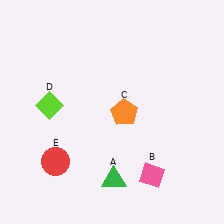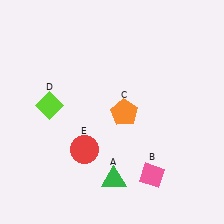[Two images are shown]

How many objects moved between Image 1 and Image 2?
1 object moved between the two images.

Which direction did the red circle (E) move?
The red circle (E) moved right.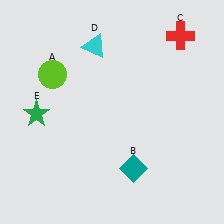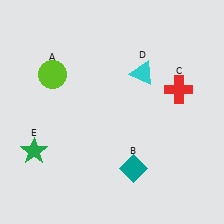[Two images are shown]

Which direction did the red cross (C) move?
The red cross (C) moved down.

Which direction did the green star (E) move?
The green star (E) moved down.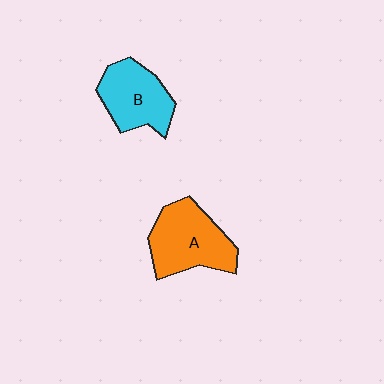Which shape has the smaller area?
Shape B (cyan).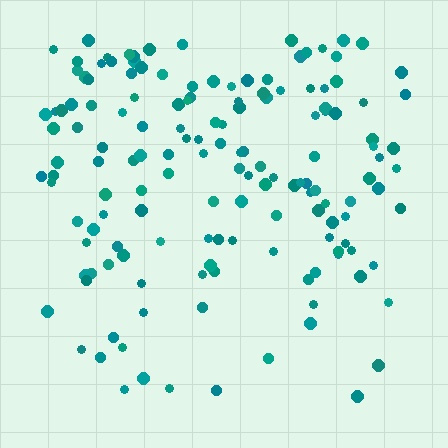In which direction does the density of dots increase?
From bottom to top, with the top side densest.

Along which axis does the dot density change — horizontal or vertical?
Vertical.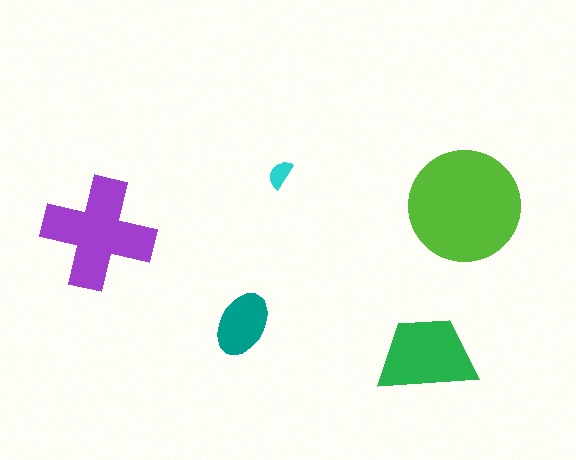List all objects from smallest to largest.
The cyan semicircle, the teal ellipse, the green trapezoid, the purple cross, the lime circle.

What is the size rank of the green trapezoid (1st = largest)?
3rd.